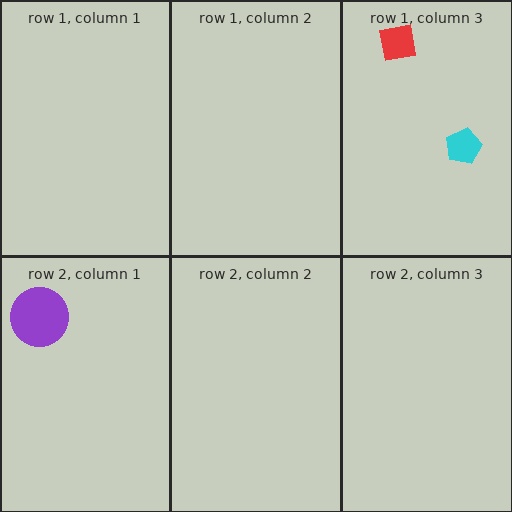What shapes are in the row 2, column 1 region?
The purple circle.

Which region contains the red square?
The row 1, column 3 region.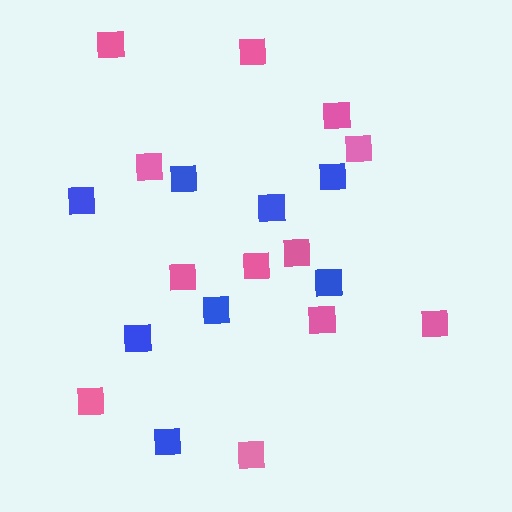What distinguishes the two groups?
There are 2 groups: one group of pink squares (12) and one group of blue squares (8).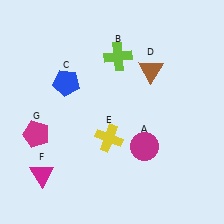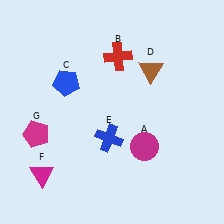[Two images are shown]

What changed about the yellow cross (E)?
In Image 1, E is yellow. In Image 2, it changed to blue.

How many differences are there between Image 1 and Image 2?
There are 2 differences between the two images.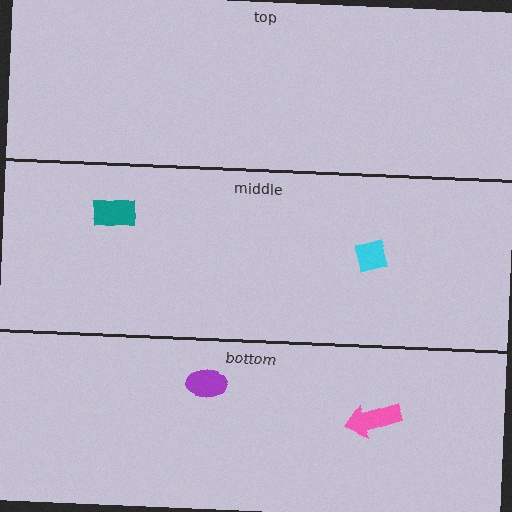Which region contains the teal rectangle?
The middle region.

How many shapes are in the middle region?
2.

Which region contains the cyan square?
The middle region.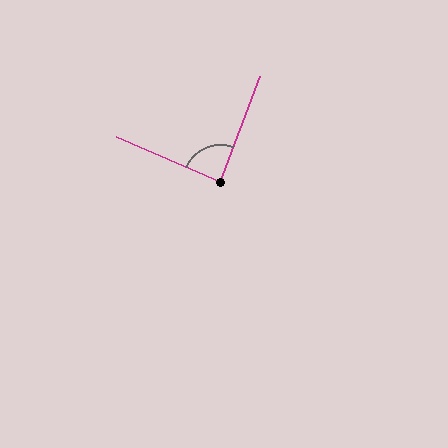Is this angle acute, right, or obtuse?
It is approximately a right angle.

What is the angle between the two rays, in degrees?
Approximately 87 degrees.